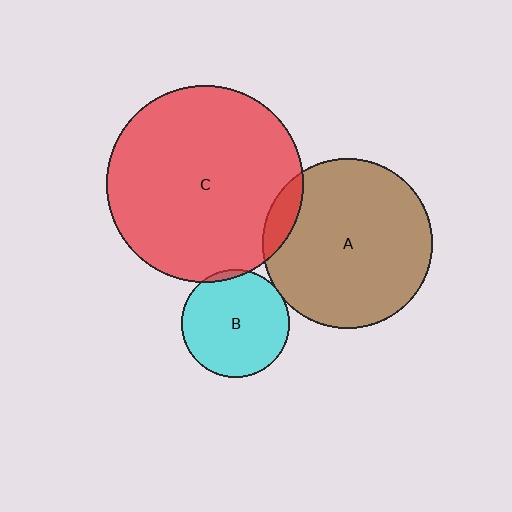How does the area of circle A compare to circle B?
Approximately 2.5 times.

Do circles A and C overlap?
Yes.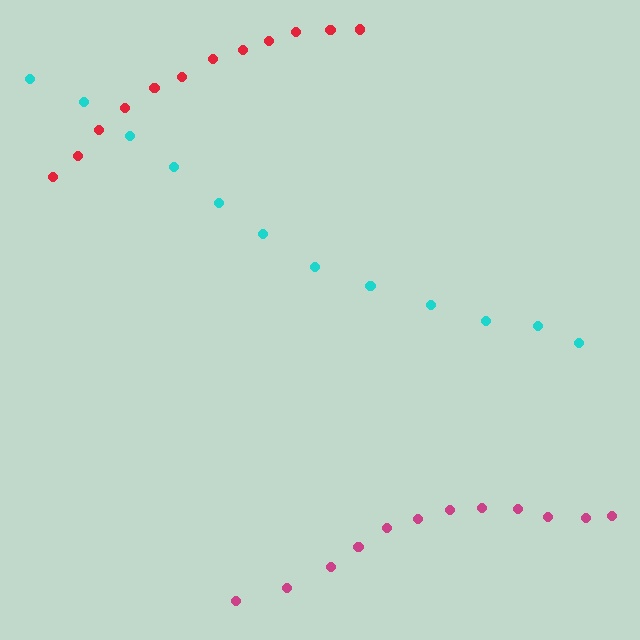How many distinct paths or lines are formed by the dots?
There are 3 distinct paths.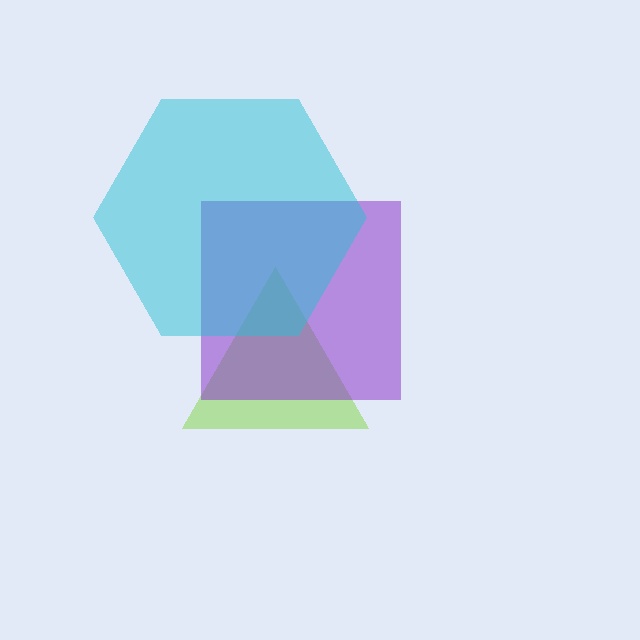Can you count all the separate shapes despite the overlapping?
Yes, there are 3 separate shapes.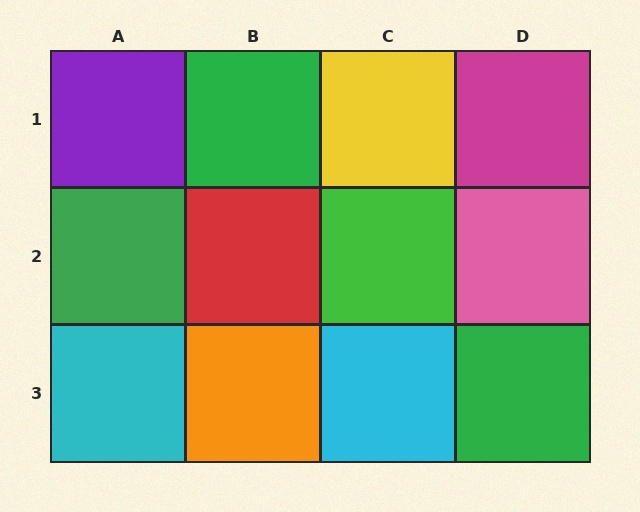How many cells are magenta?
1 cell is magenta.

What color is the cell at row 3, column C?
Cyan.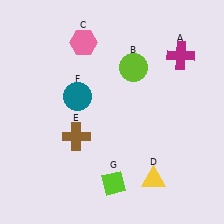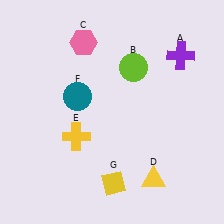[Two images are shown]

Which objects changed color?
A changed from magenta to purple. E changed from brown to yellow. G changed from lime to yellow.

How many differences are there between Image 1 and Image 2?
There are 3 differences between the two images.